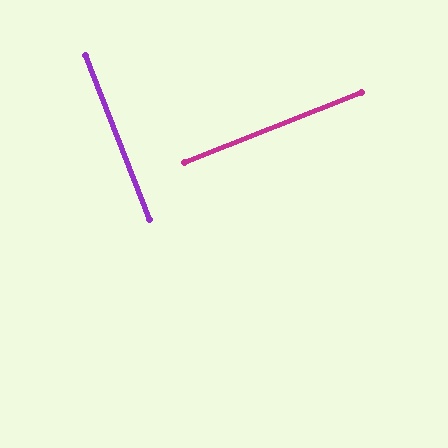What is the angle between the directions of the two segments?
Approximately 90 degrees.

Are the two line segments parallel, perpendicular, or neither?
Perpendicular — they meet at approximately 90°.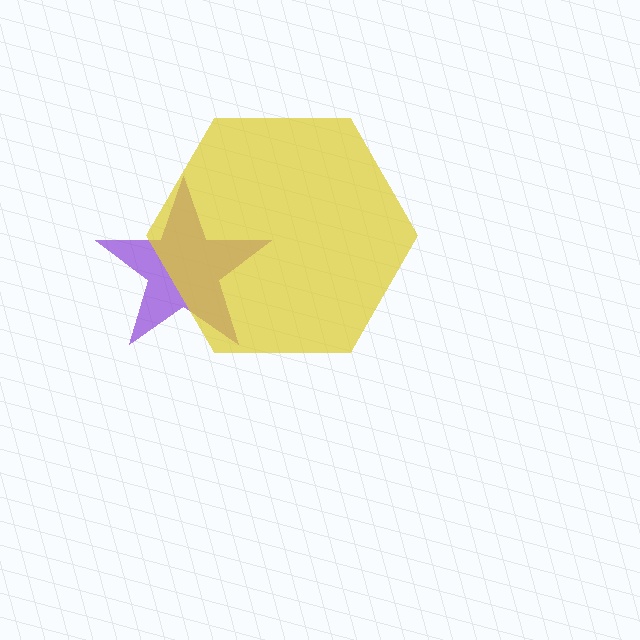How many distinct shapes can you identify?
There are 2 distinct shapes: a purple star, a yellow hexagon.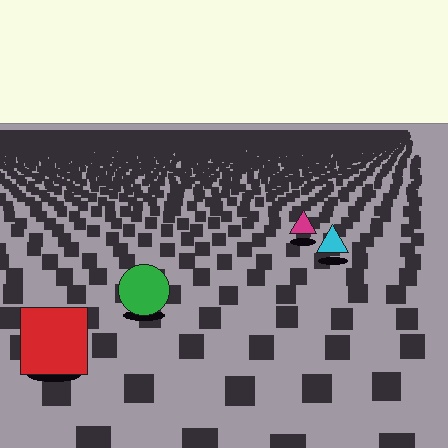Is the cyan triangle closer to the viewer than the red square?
No. The red square is closer — you can tell from the texture gradient: the ground texture is coarser near it.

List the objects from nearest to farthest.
From nearest to farthest: the red square, the green circle, the cyan triangle, the magenta triangle.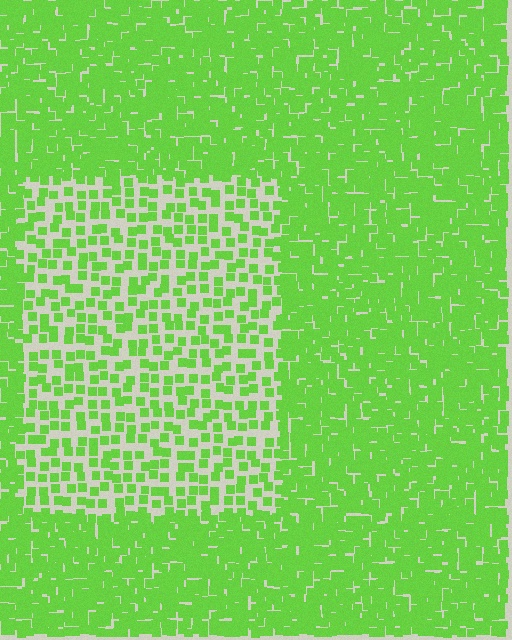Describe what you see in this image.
The image contains small lime elements arranged at two different densities. A rectangle-shaped region is visible where the elements are less densely packed than the surrounding area.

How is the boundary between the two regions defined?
The boundary is defined by a change in element density (approximately 2.4x ratio). All elements are the same color, size, and shape.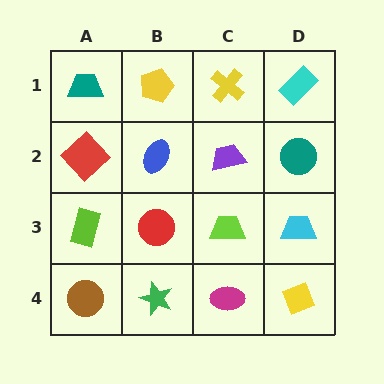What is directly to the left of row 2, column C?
A blue ellipse.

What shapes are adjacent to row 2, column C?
A yellow cross (row 1, column C), a lime trapezoid (row 3, column C), a blue ellipse (row 2, column B), a teal circle (row 2, column D).